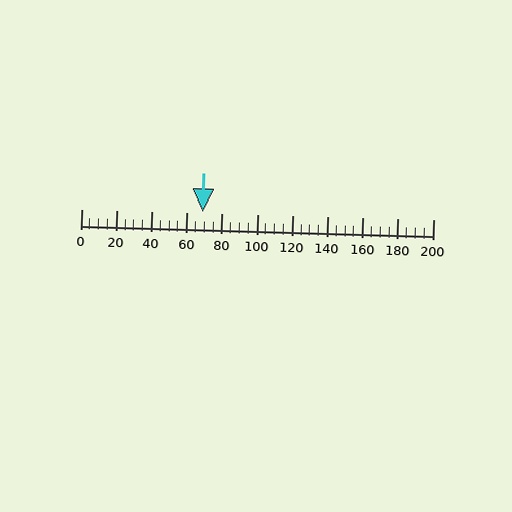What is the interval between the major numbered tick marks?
The major tick marks are spaced 20 units apart.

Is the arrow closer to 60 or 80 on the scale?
The arrow is closer to 60.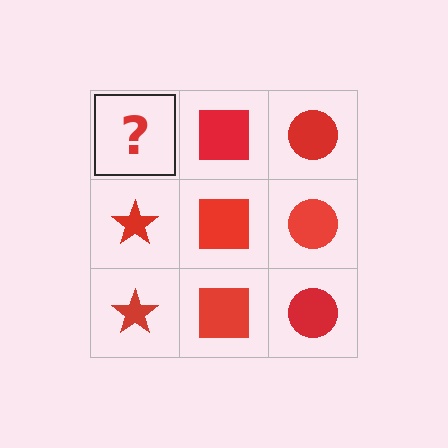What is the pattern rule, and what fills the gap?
The rule is that each column has a consistent shape. The gap should be filled with a red star.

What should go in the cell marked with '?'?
The missing cell should contain a red star.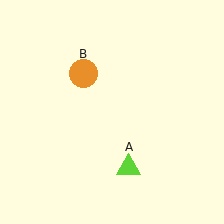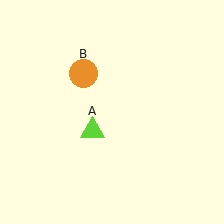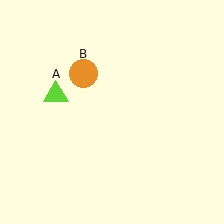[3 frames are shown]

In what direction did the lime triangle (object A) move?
The lime triangle (object A) moved up and to the left.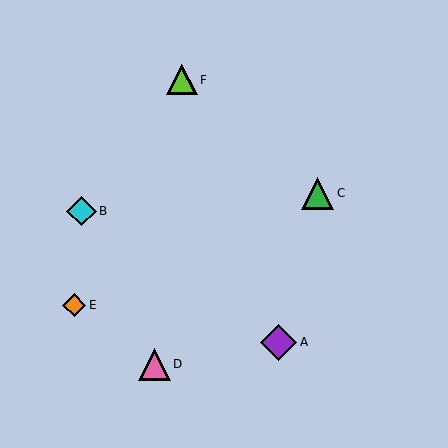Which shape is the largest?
The purple diamond (labeled A) is the largest.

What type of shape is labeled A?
Shape A is a purple diamond.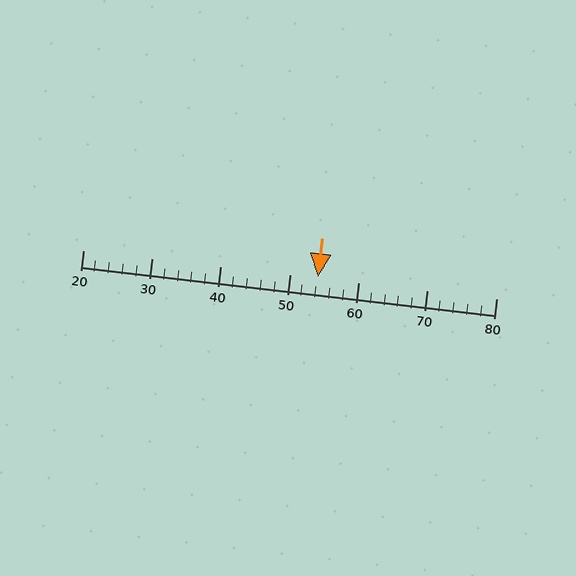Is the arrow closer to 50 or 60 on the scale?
The arrow is closer to 50.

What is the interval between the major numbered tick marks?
The major tick marks are spaced 10 units apart.